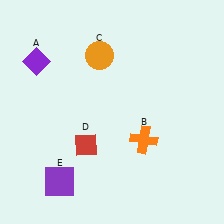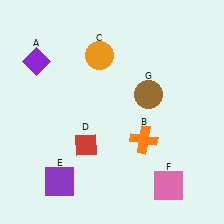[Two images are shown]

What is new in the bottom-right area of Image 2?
A pink square (F) was added in the bottom-right area of Image 2.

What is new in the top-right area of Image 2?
A brown circle (G) was added in the top-right area of Image 2.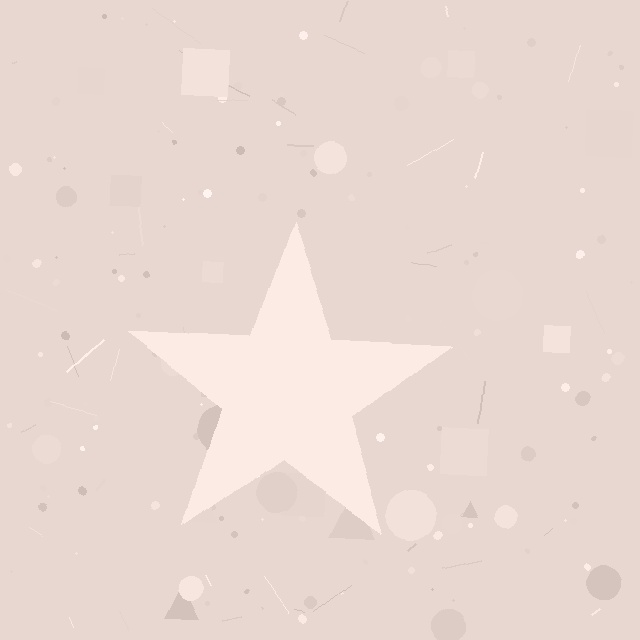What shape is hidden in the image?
A star is hidden in the image.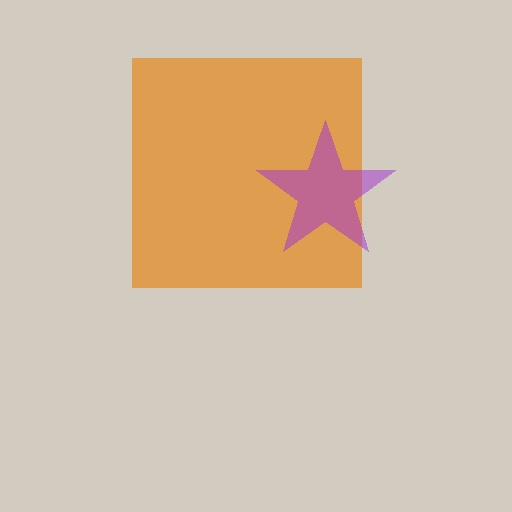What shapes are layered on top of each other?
The layered shapes are: an orange square, a purple star.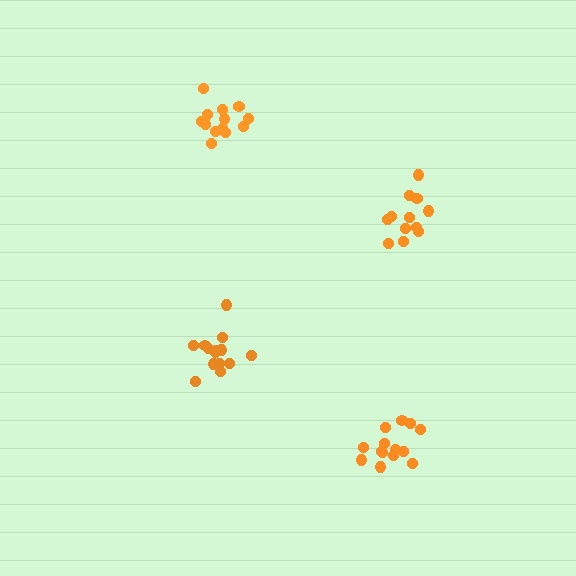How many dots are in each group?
Group 1: 14 dots, Group 2: 12 dots, Group 3: 14 dots, Group 4: 14 dots (54 total).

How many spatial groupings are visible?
There are 4 spatial groupings.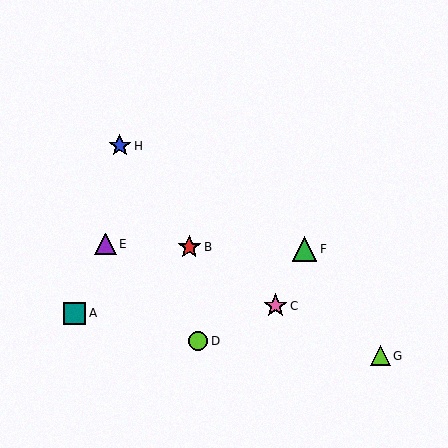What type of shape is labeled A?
Shape A is a teal square.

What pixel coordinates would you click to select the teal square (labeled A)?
Click at (75, 313) to select the teal square A.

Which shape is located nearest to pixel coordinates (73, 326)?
The teal square (labeled A) at (75, 313) is nearest to that location.